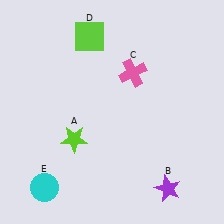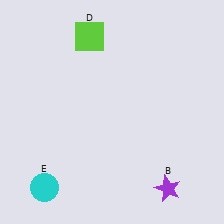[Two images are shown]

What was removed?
The lime star (A), the pink cross (C) were removed in Image 2.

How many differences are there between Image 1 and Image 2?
There are 2 differences between the two images.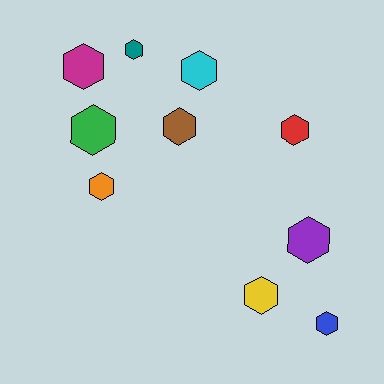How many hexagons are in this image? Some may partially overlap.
There are 10 hexagons.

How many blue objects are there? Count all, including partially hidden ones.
There is 1 blue object.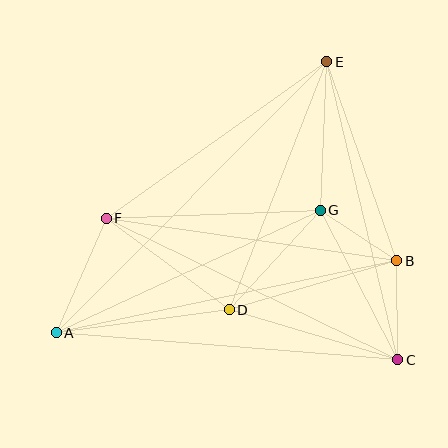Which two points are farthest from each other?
Points A and E are farthest from each other.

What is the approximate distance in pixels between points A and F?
The distance between A and F is approximately 125 pixels.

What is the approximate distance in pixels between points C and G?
The distance between C and G is approximately 169 pixels.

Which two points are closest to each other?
Points B and G are closest to each other.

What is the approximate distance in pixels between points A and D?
The distance between A and D is approximately 174 pixels.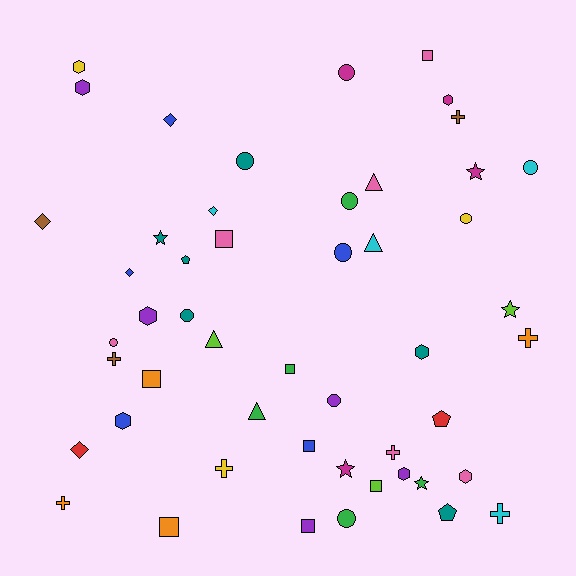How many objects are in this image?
There are 50 objects.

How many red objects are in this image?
There are 2 red objects.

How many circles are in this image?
There are 10 circles.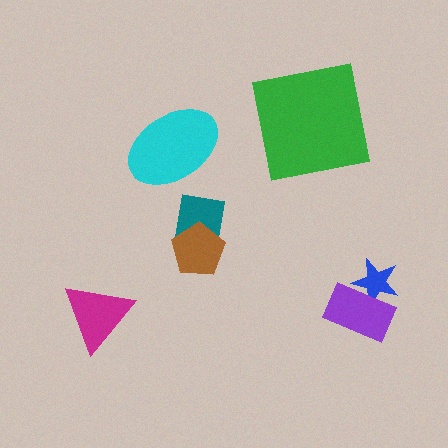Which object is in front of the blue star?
The purple rectangle is in front of the blue star.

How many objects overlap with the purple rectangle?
1 object overlaps with the purple rectangle.